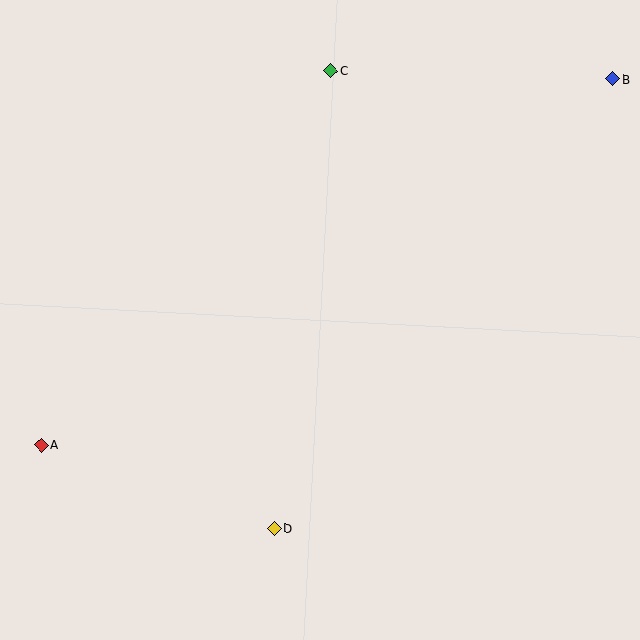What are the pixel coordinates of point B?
Point B is at (613, 78).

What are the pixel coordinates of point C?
Point C is at (331, 71).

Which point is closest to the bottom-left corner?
Point A is closest to the bottom-left corner.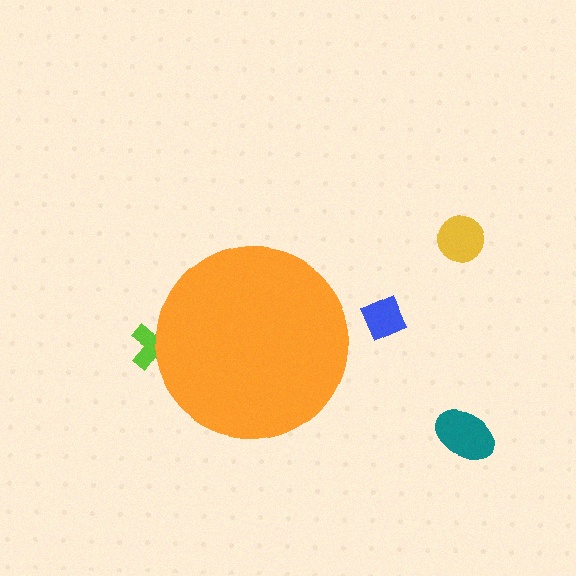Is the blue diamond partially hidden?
No, the blue diamond is fully visible.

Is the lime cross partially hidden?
Yes, the lime cross is partially hidden behind the orange circle.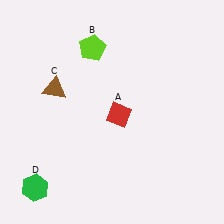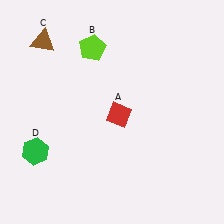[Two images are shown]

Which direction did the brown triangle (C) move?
The brown triangle (C) moved up.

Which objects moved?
The objects that moved are: the brown triangle (C), the green hexagon (D).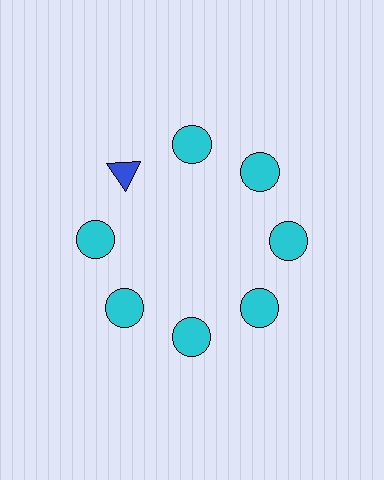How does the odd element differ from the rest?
It differs in both color (blue instead of cyan) and shape (triangle instead of circle).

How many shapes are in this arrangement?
There are 8 shapes arranged in a ring pattern.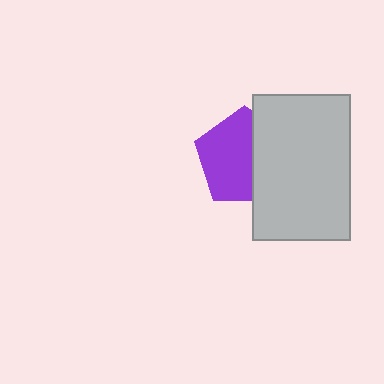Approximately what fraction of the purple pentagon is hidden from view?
Roughly 40% of the purple pentagon is hidden behind the light gray rectangle.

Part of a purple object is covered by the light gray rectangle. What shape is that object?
It is a pentagon.